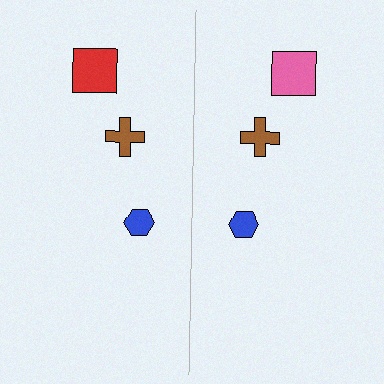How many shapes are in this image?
There are 6 shapes in this image.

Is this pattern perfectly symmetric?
No, the pattern is not perfectly symmetric. The pink square on the right side breaks the symmetry — its mirror counterpart is red.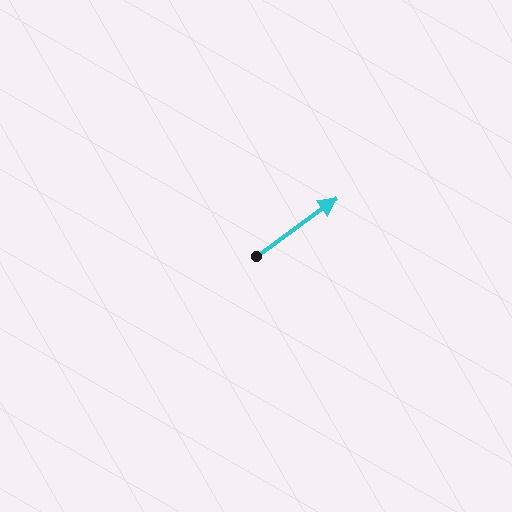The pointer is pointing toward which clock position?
Roughly 2 o'clock.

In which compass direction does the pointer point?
Northeast.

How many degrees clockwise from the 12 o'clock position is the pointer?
Approximately 54 degrees.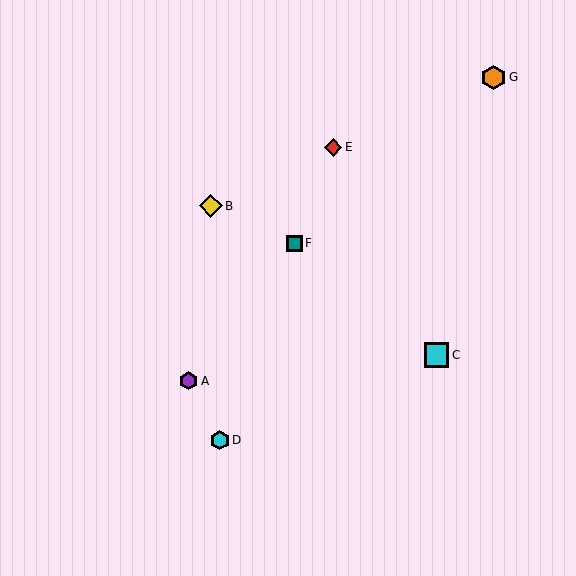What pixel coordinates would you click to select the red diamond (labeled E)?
Click at (333, 147) to select the red diamond E.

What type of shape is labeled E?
Shape E is a red diamond.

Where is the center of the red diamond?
The center of the red diamond is at (333, 147).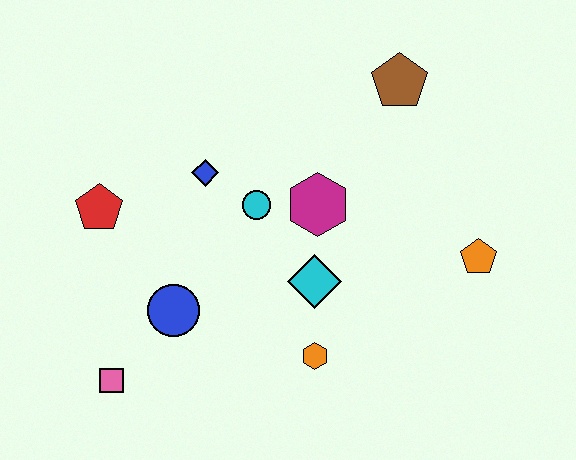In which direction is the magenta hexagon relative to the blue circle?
The magenta hexagon is to the right of the blue circle.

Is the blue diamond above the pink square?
Yes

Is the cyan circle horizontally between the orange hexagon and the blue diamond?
Yes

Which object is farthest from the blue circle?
The brown pentagon is farthest from the blue circle.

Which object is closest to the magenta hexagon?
The cyan circle is closest to the magenta hexagon.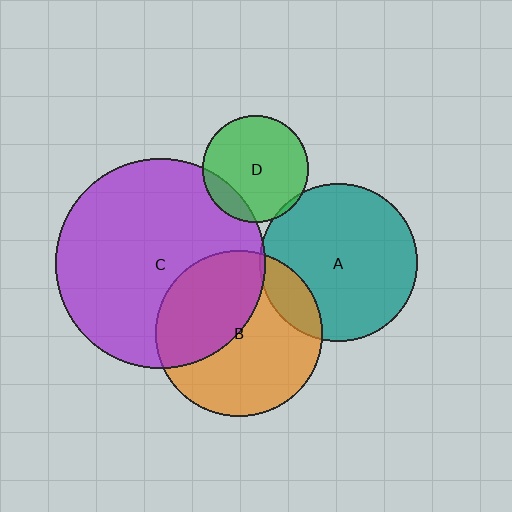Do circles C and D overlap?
Yes.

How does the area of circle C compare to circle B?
Approximately 1.6 times.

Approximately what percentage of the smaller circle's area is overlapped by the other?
Approximately 15%.